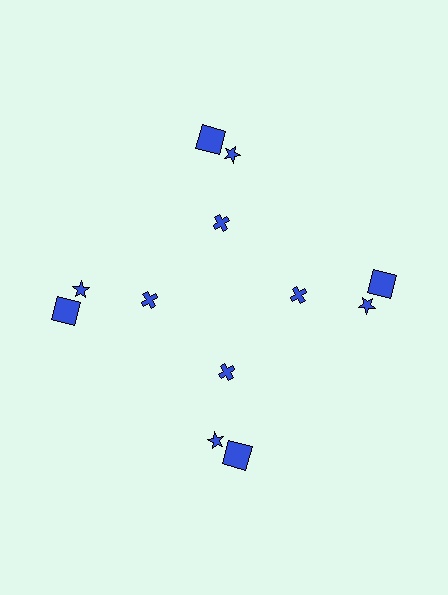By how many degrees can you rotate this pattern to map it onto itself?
The pattern maps onto itself every 90 degrees of rotation.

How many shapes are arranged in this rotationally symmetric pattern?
There are 12 shapes, arranged in 4 groups of 3.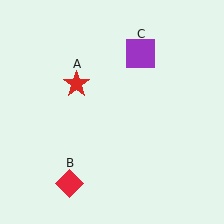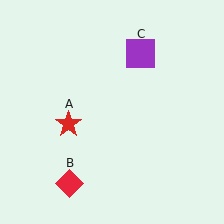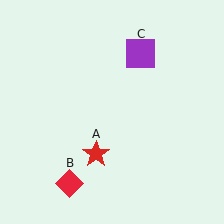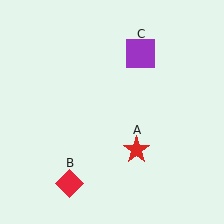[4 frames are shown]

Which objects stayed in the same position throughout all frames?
Red diamond (object B) and purple square (object C) remained stationary.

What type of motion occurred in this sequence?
The red star (object A) rotated counterclockwise around the center of the scene.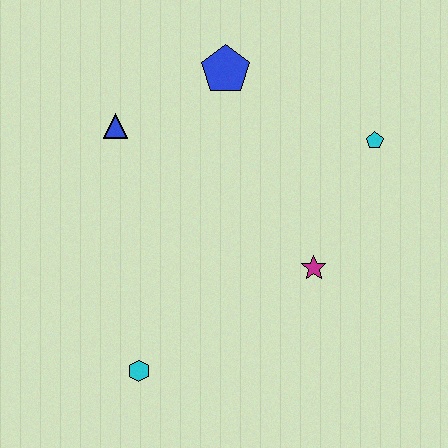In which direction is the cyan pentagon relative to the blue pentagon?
The cyan pentagon is to the right of the blue pentagon.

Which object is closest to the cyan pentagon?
The magenta star is closest to the cyan pentagon.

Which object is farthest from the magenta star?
The blue triangle is farthest from the magenta star.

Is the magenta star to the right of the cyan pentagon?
No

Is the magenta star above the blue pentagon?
No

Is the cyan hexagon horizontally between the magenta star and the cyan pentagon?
No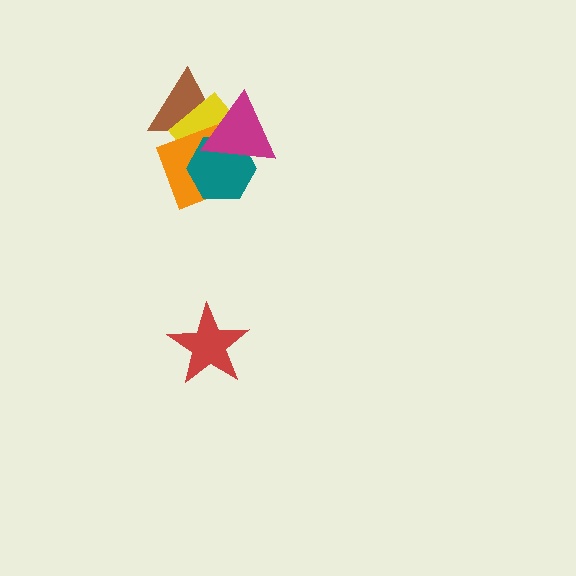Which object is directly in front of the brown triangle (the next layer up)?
The yellow diamond is directly in front of the brown triangle.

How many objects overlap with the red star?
0 objects overlap with the red star.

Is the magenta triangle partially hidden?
No, no other shape covers it.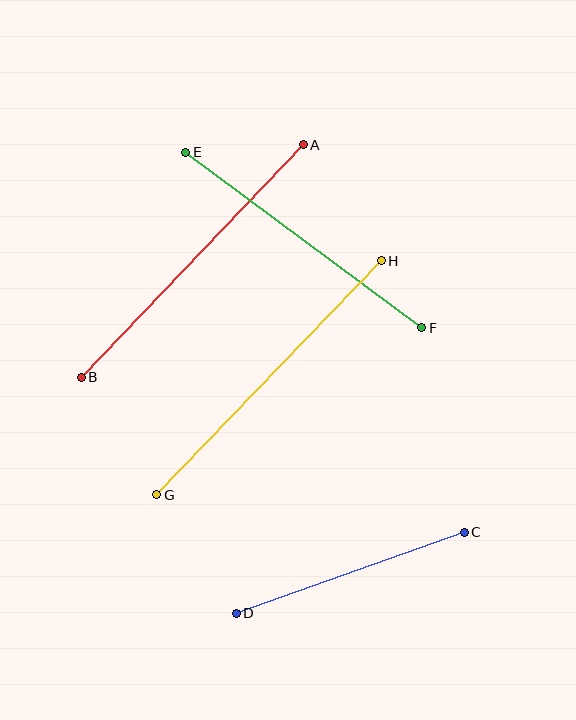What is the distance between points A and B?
The distance is approximately 321 pixels.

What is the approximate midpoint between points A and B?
The midpoint is at approximately (192, 261) pixels.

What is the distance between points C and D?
The distance is approximately 242 pixels.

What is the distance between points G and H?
The distance is approximately 325 pixels.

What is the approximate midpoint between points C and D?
The midpoint is at approximately (350, 573) pixels.